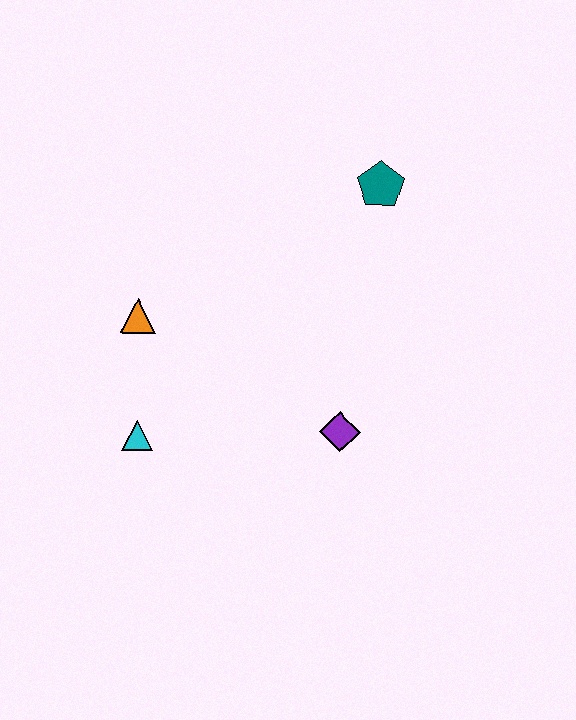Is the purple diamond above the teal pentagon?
No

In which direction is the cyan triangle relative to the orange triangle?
The cyan triangle is below the orange triangle.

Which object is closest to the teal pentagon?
The purple diamond is closest to the teal pentagon.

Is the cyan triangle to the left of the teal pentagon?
Yes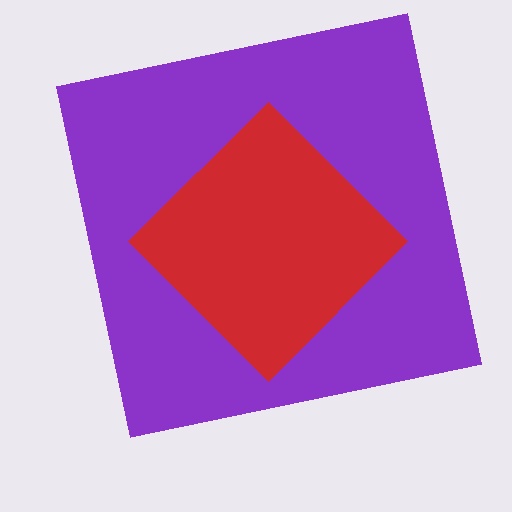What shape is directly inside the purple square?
The red diamond.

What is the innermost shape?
The red diamond.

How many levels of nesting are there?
2.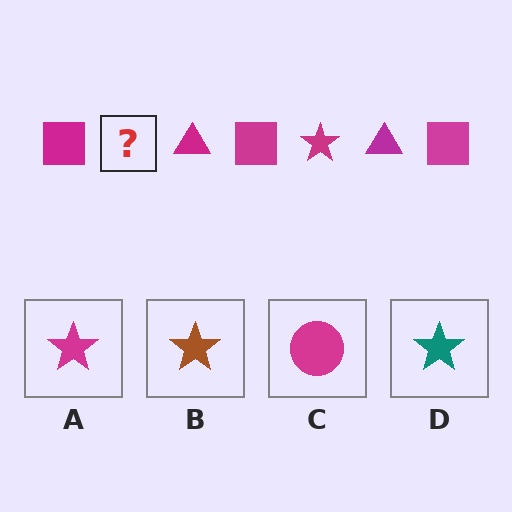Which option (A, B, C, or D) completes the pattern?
A.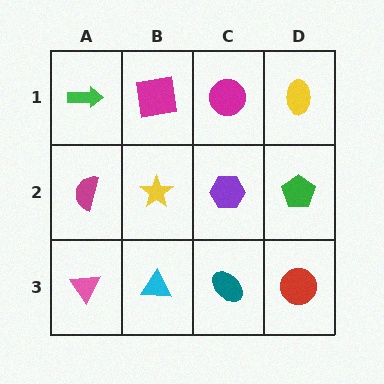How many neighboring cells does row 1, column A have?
2.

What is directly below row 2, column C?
A teal ellipse.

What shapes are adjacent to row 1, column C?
A purple hexagon (row 2, column C), a magenta square (row 1, column B), a yellow ellipse (row 1, column D).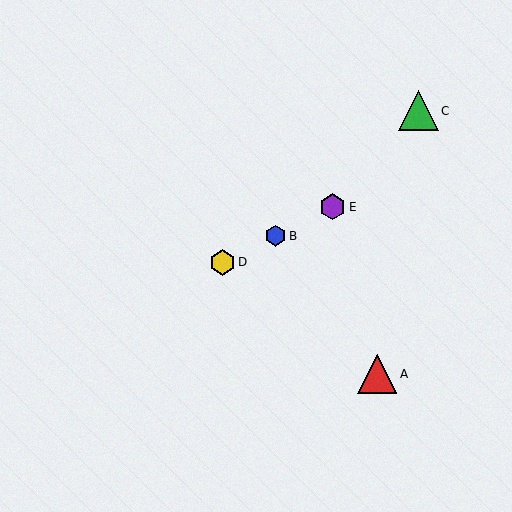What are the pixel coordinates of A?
Object A is at (377, 374).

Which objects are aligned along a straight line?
Objects B, D, E are aligned along a straight line.